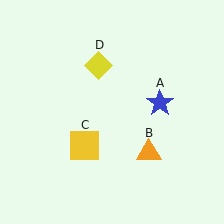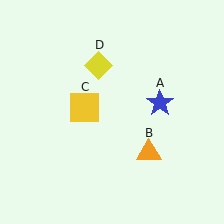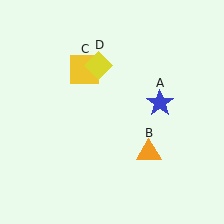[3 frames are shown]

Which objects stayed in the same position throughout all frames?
Blue star (object A) and orange triangle (object B) and yellow diamond (object D) remained stationary.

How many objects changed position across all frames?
1 object changed position: yellow square (object C).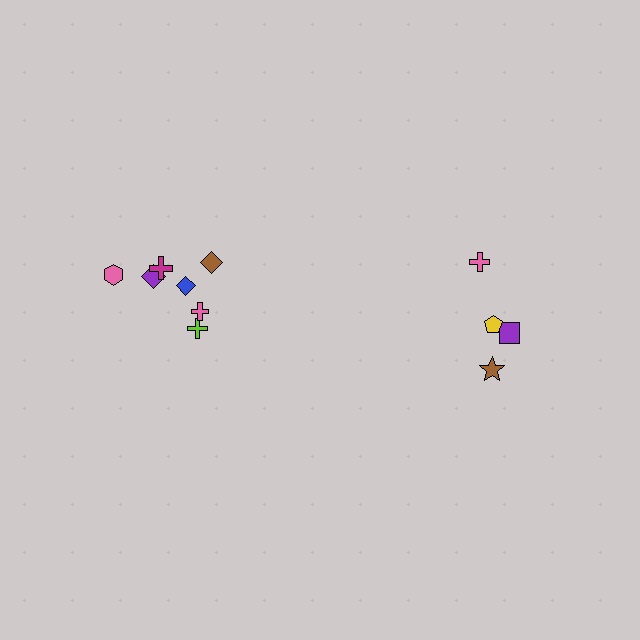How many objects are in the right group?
There are 4 objects.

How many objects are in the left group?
There are 7 objects.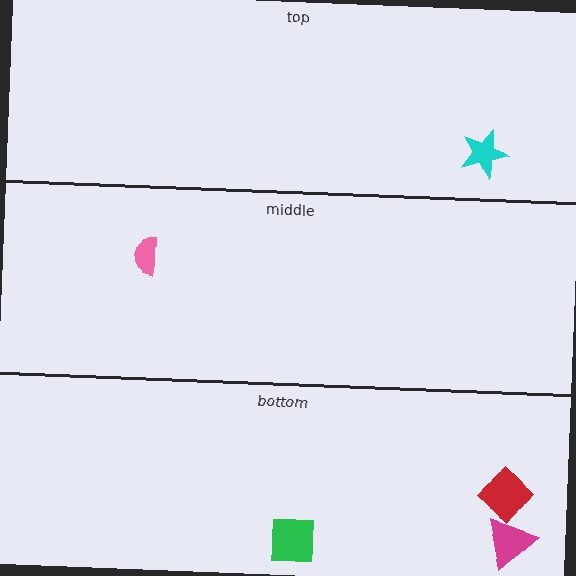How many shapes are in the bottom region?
3.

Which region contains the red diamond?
The bottom region.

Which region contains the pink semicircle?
The middle region.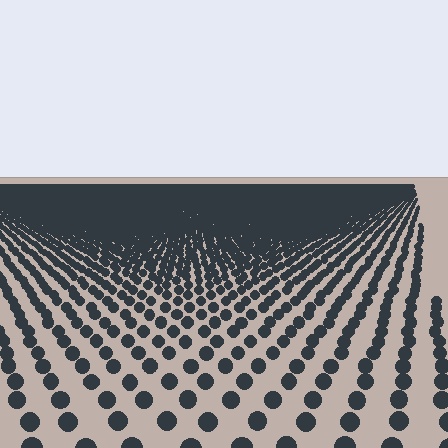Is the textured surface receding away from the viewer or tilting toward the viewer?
The surface is receding away from the viewer. Texture elements get smaller and denser toward the top.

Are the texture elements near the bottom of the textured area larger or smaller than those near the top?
Larger. Near the bottom, elements are closer to the viewer and appear at a bigger on-screen size.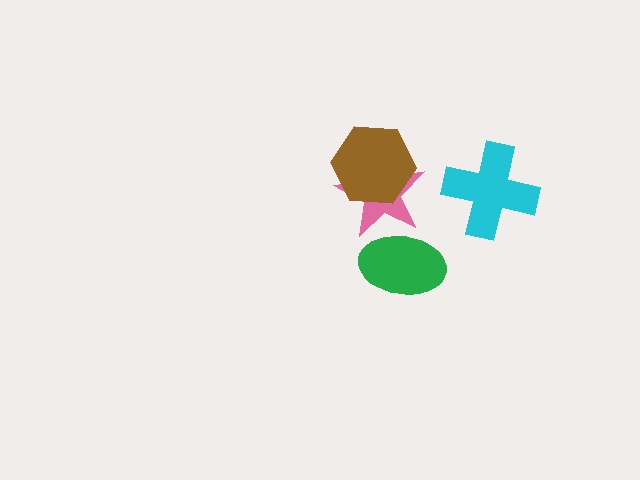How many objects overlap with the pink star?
2 objects overlap with the pink star.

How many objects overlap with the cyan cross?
0 objects overlap with the cyan cross.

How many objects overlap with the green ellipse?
1 object overlaps with the green ellipse.